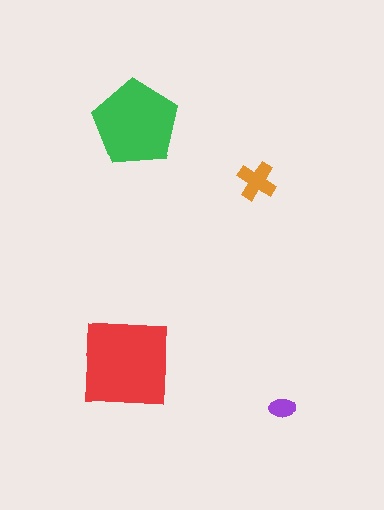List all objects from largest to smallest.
The red square, the green pentagon, the orange cross, the purple ellipse.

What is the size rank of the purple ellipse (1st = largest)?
4th.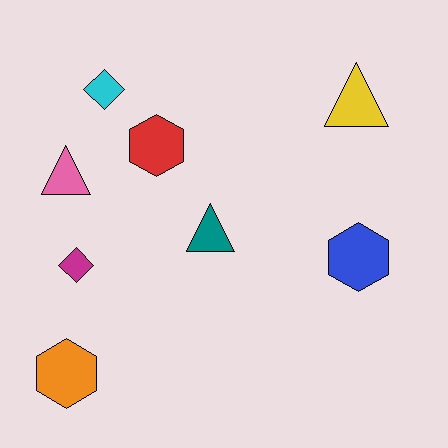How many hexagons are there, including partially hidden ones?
There are 3 hexagons.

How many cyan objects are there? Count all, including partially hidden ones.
There is 1 cyan object.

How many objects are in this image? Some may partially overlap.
There are 8 objects.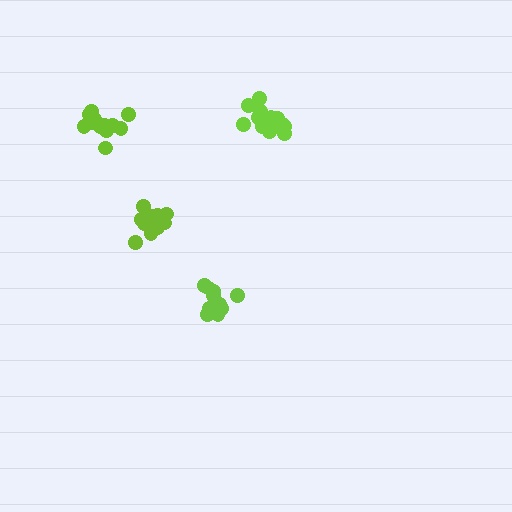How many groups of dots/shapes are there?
There are 4 groups.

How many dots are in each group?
Group 1: 14 dots, Group 2: 15 dots, Group 3: 11 dots, Group 4: 11 dots (51 total).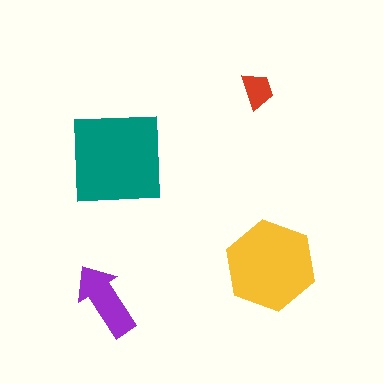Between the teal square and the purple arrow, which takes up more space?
The teal square.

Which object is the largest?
The teal square.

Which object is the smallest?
The red trapezoid.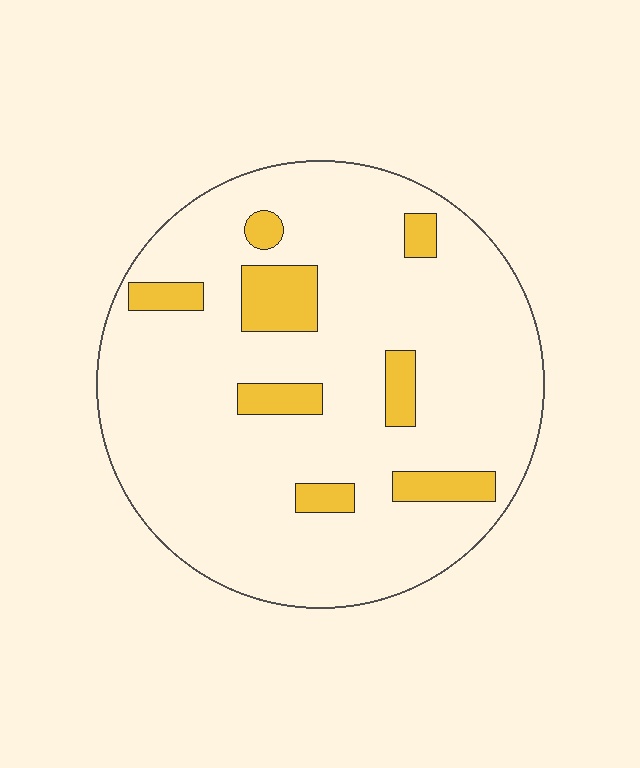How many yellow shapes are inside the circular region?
8.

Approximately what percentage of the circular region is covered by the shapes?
Approximately 15%.